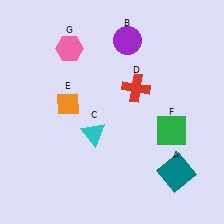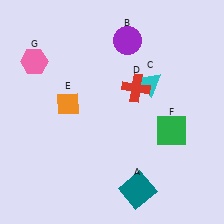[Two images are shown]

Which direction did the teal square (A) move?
The teal square (A) moved left.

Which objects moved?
The objects that moved are: the teal square (A), the cyan triangle (C), the pink hexagon (G).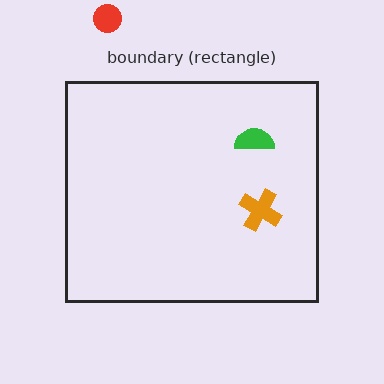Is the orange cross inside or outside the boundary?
Inside.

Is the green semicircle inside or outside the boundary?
Inside.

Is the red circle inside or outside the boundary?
Outside.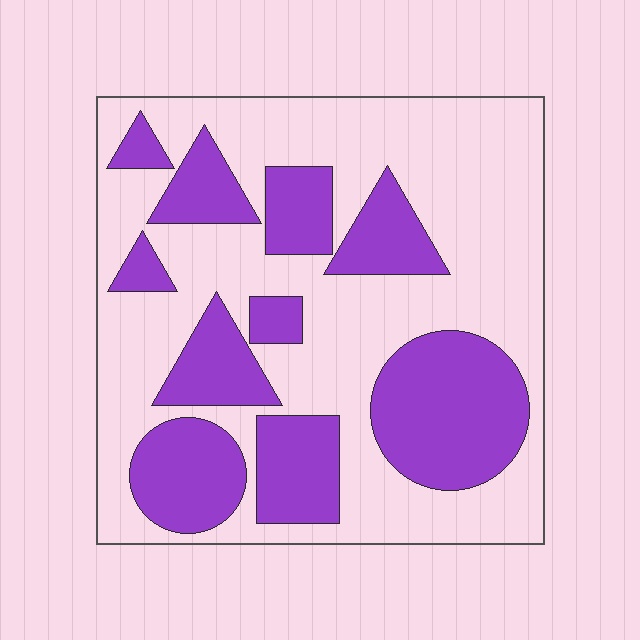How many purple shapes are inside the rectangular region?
10.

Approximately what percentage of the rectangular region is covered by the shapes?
Approximately 35%.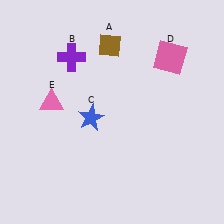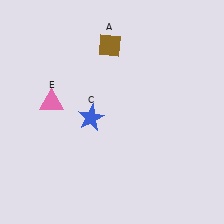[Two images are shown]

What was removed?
The pink square (D), the purple cross (B) were removed in Image 2.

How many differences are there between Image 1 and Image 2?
There are 2 differences between the two images.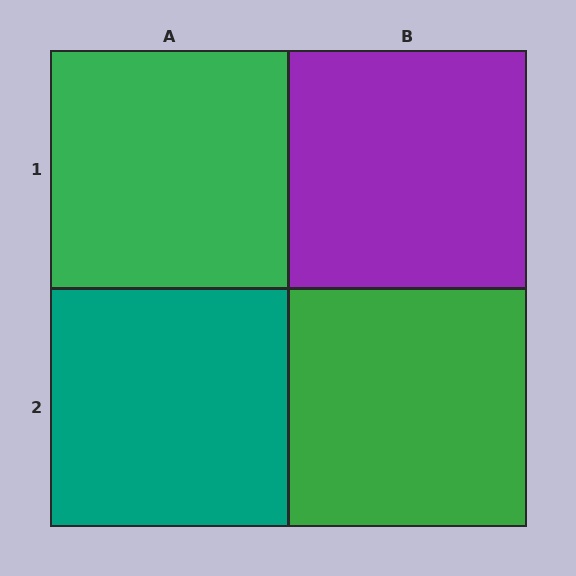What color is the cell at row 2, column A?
Teal.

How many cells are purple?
1 cell is purple.